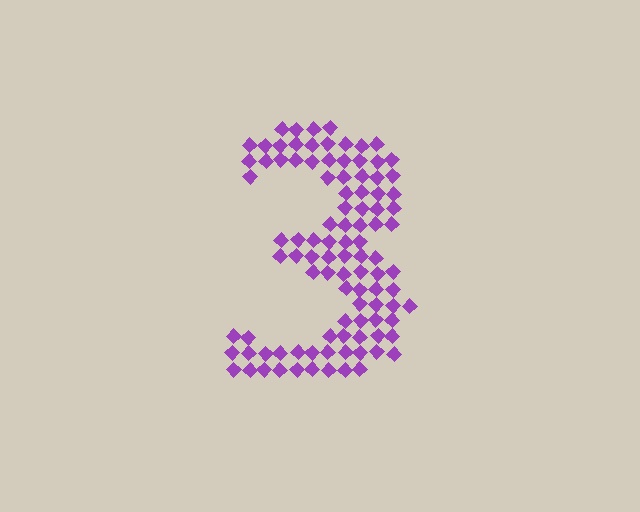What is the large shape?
The large shape is the digit 3.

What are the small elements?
The small elements are diamonds.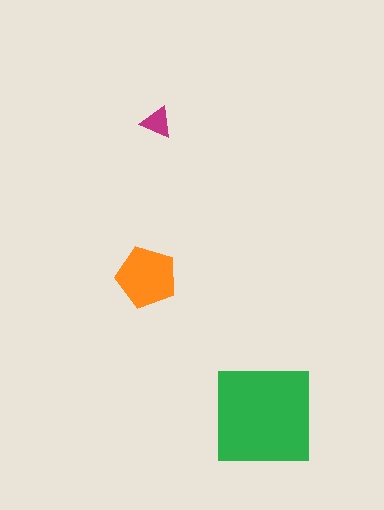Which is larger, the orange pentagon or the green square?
The green square.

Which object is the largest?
The green square.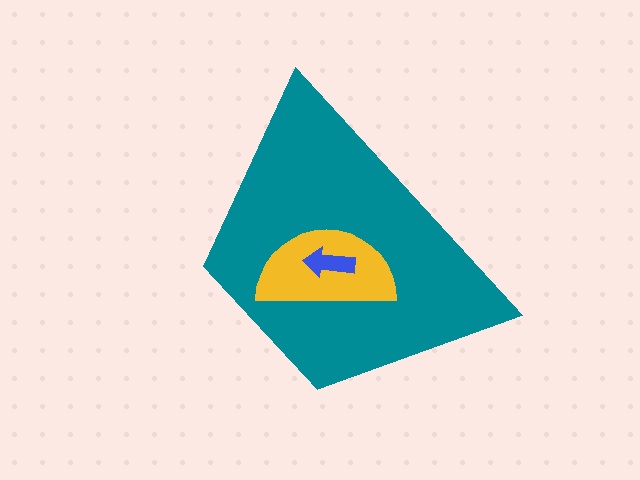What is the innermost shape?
The blue arrow.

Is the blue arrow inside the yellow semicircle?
Yes.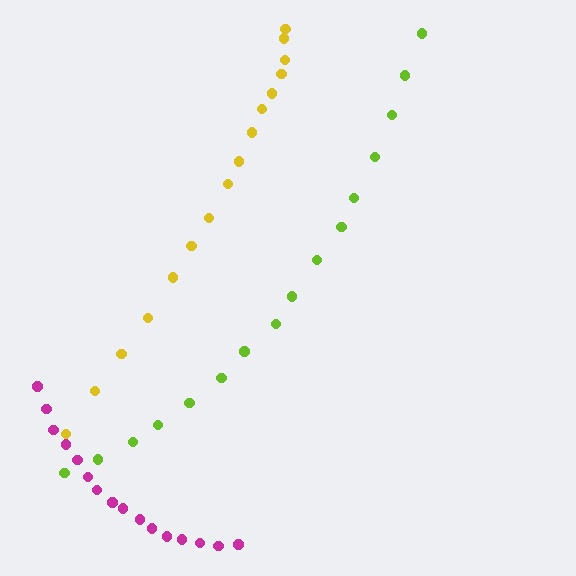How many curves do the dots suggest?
There are 3 distinct paths.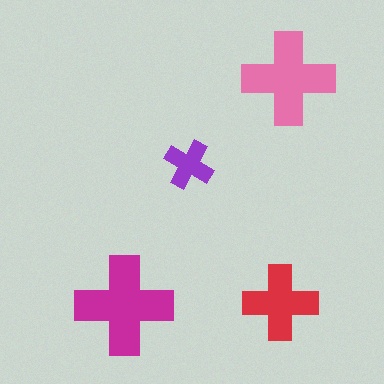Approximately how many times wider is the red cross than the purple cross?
About 1.5 times wider.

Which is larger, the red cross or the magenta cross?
The magenta one.